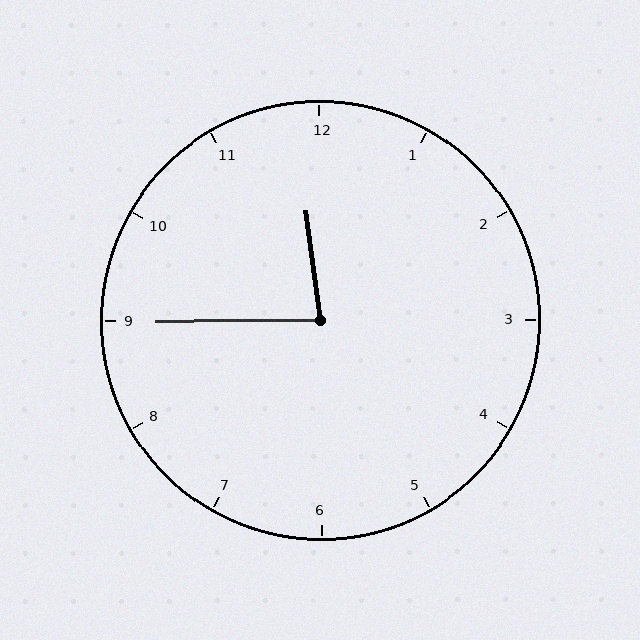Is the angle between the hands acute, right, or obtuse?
It is acute.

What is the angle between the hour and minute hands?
Approximately 82 degrees.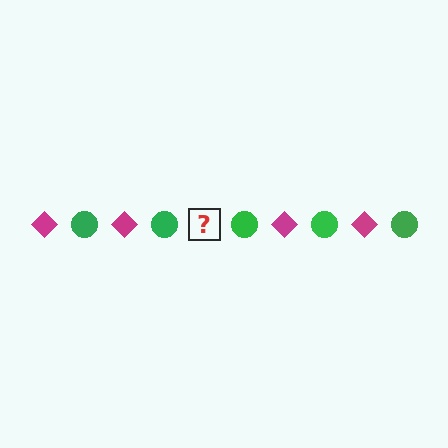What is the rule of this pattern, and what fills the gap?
The rule is that the pattern alternates between magenta diamond and green circle. The gap should be filled with a magenta diamond.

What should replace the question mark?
The question mark should be replaced with a magenta diamond.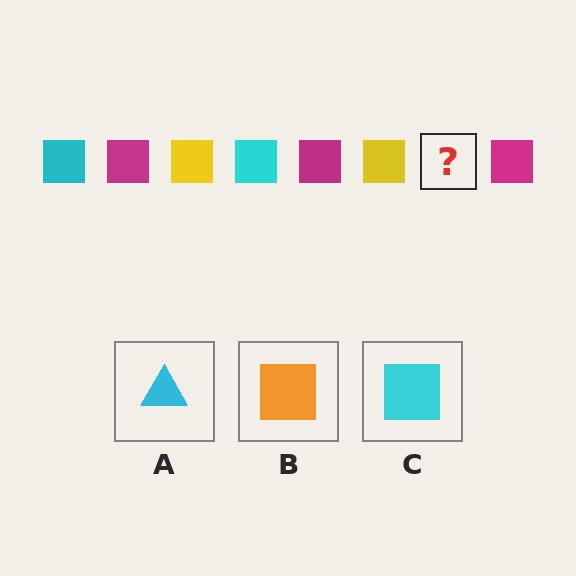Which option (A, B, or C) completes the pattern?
C.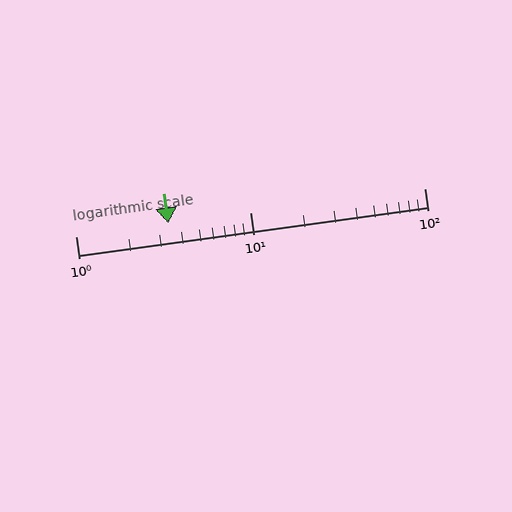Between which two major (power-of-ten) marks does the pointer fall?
The pointer is between 1 and 10.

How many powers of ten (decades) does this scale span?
The scale spans 2 decades, from 1 to 100.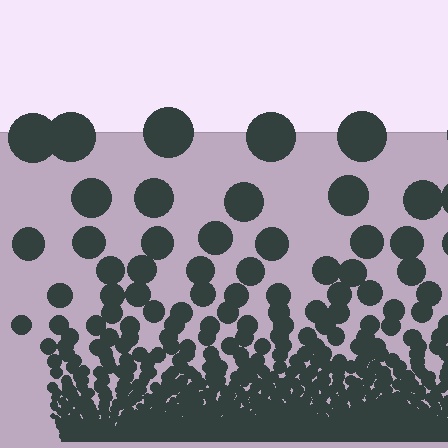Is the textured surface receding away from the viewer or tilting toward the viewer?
The surface appears to tilt toward the viewer. Texture elements get larger and sparser toward the top.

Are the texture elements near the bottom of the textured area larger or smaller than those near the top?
Smaller. The gradient is inverted — elements near the bottom are smaller and denser.